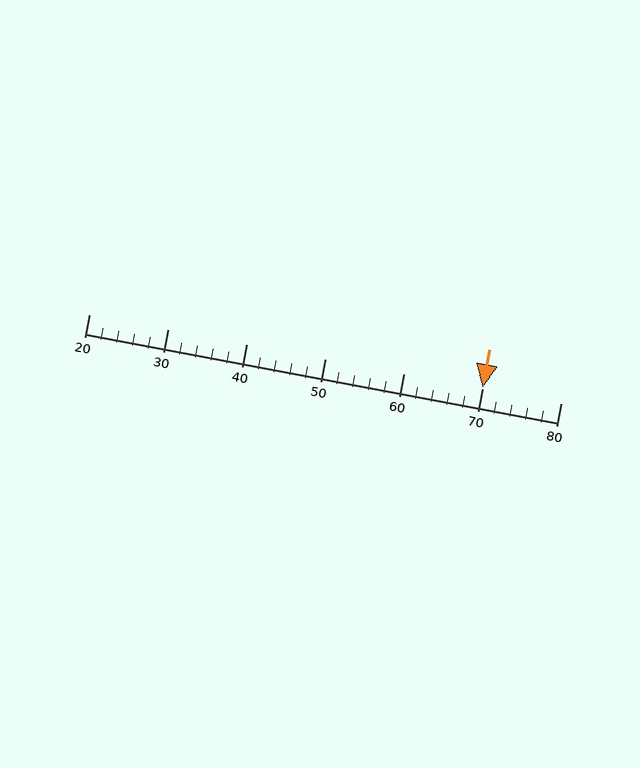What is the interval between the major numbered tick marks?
The major tick marks are spaced 10 units apart.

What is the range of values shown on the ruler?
The ruler shows values from 20 to 80.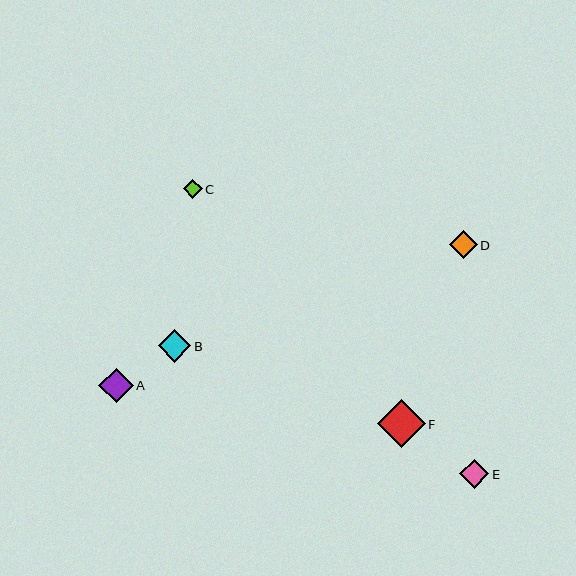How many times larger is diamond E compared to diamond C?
Diamond E is approximately 1.5 times the size of diamond C.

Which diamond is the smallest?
Diamond C is the smallest with a size of approximately 19 pixels.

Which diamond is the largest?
Diamond F is the largest with a size of approximately 48 pixels.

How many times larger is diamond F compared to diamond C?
Diamond F is approximately 2.5 times the size of diamond C.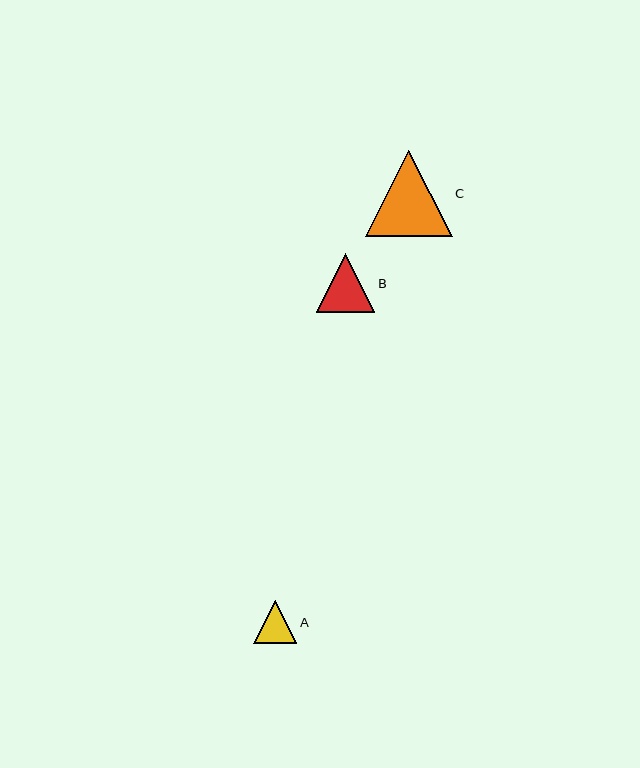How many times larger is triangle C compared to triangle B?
Triangle C is approximately 1.5 times the size of triangle B.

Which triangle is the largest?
Triangle C is the largest with a size of approximately 87 pixels.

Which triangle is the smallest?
Triangle A is the smallest with a size of approximately 43 pixels.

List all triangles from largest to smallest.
From largest to smallest: C, B, A.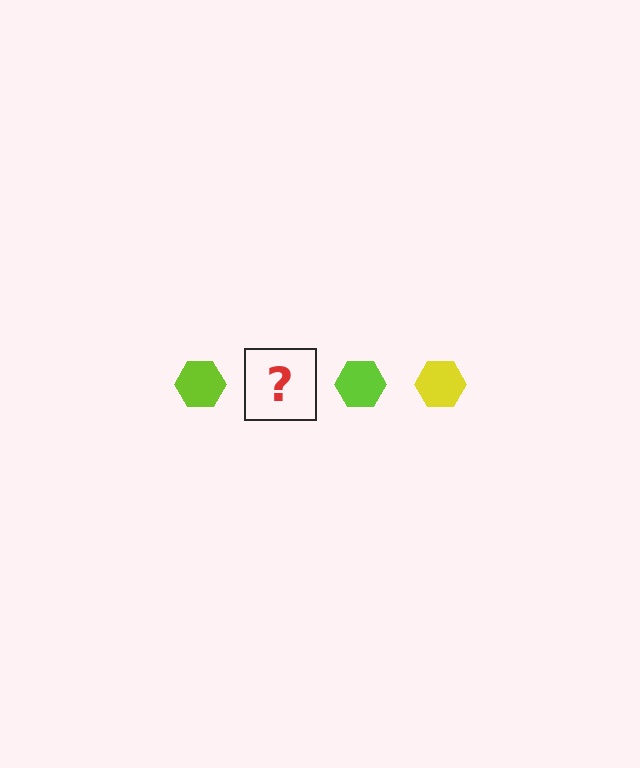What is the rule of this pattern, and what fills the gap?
The rule is that the pattern cycles through lime, yellow hexagons. The gap should be filled with a yellow hexagon.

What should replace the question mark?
The question mark should be replaced with a yellow hexagon.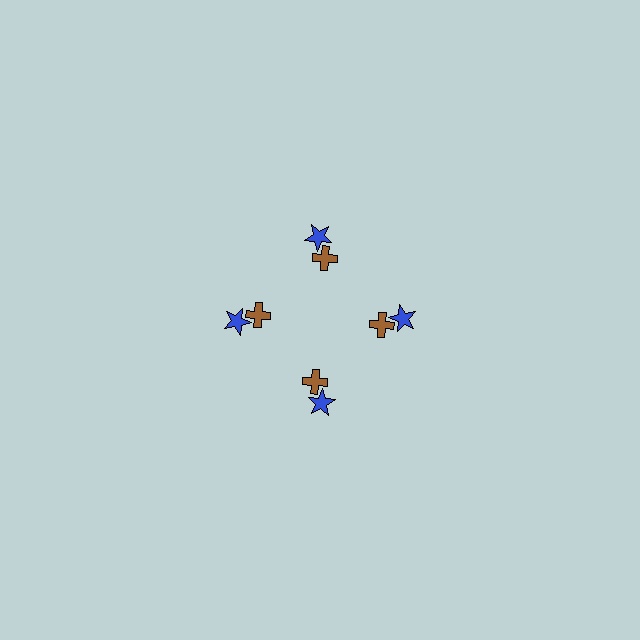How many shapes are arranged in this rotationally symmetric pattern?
There are 8 shapes, arranged in 4 groups of 2.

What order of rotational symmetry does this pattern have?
This pattern has 4-fold rotational symmetry.